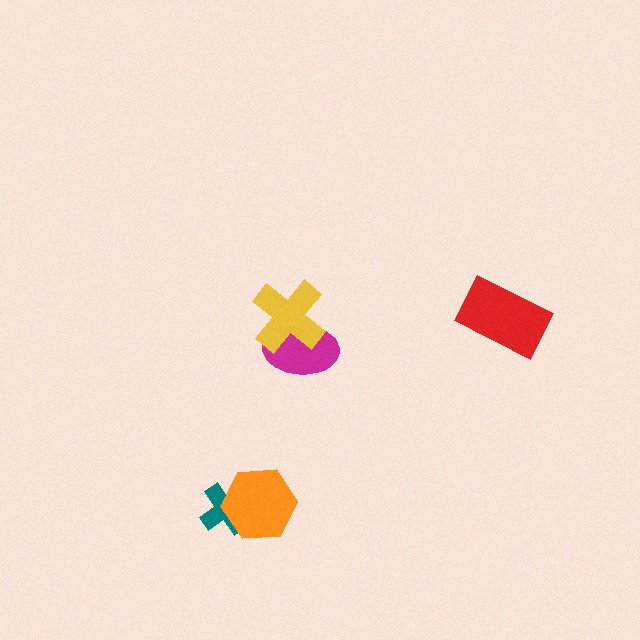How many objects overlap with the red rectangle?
0 objects overlap with the red rectangle.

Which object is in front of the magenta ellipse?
The yellow cross is in front of the magenta ellipse.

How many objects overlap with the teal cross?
1 object overlaps with the teal cross.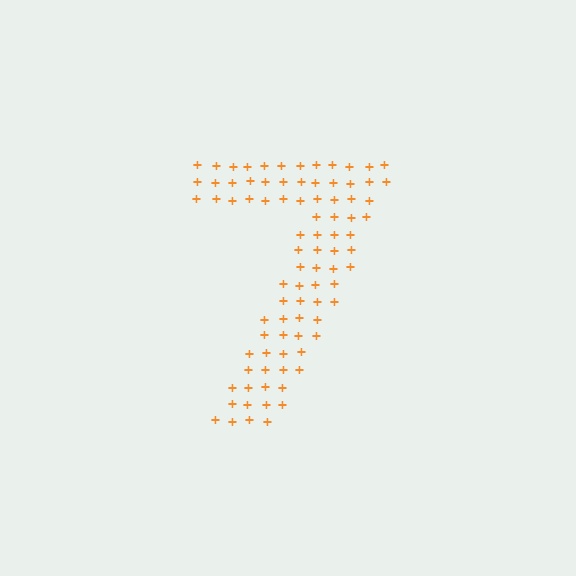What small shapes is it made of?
It is made of small plus signs.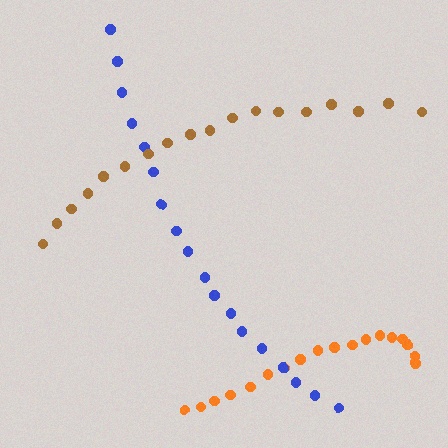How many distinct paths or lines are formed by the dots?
There are 3 distinct paths.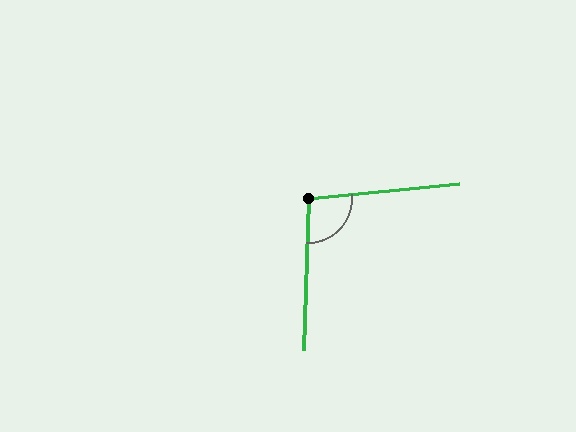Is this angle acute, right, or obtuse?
It is obtuse.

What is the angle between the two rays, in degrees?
Approximately 98 degrees.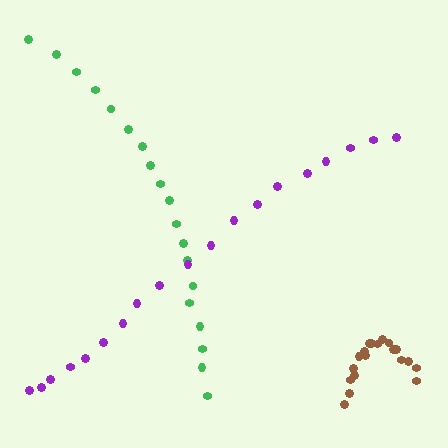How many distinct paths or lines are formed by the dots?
There are 3 distinct paths.